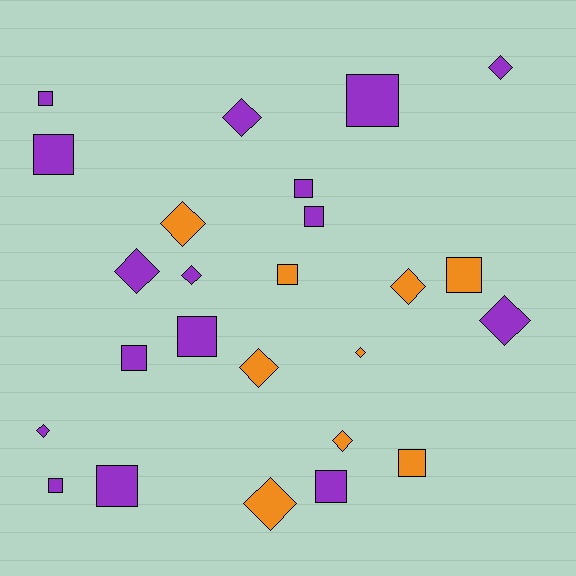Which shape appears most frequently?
Square, with 13 objects.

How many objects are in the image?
There are 25 objects.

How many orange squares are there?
There are 3 orange squares.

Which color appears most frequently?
Purple, with 16 objects.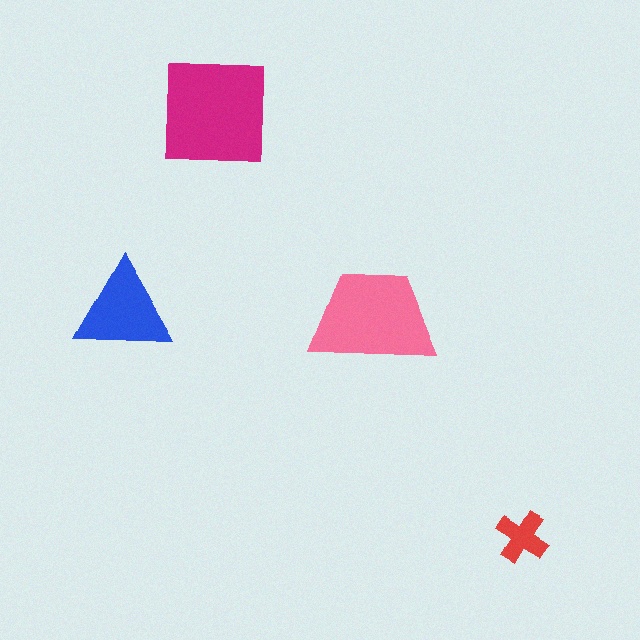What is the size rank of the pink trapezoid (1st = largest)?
2nd.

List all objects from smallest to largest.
The red cross, the blue triangle, the pink trapezoid, the magenta square.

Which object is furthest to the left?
The blue triangle is leftmost.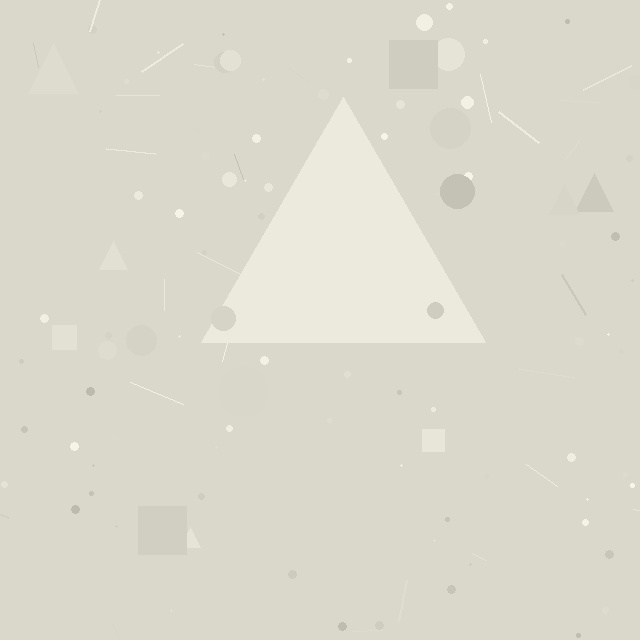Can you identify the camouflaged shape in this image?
The camouflaged shape is a triangle.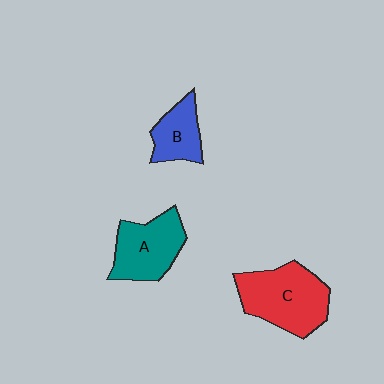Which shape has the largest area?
Shape C (red).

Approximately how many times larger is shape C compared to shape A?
Approximately 1.3 times.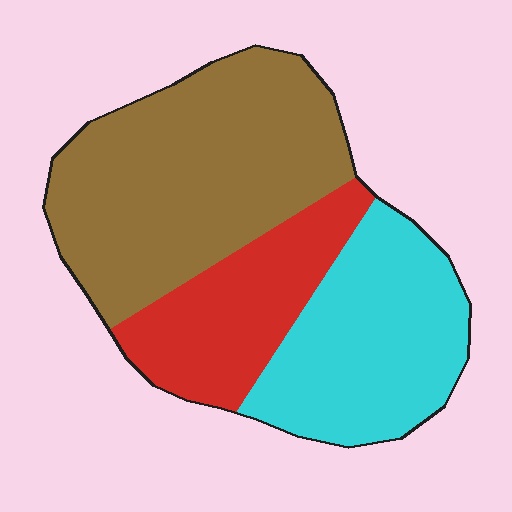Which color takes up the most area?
Brown, at roughly 45%.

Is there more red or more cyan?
Cyan.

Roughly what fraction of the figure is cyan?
Cyan takes up between a quarter and a half of the figure.